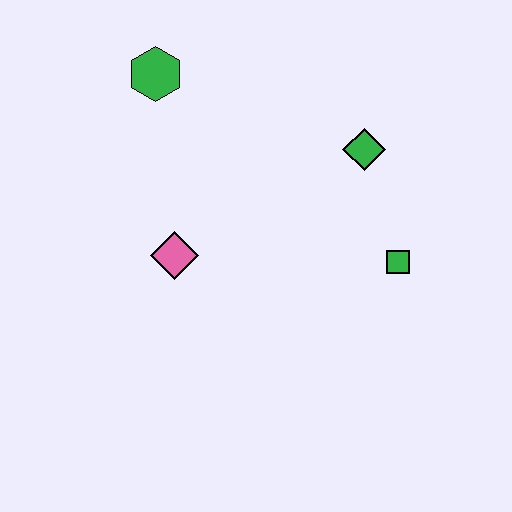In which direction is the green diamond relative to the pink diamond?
The green diamond is to the right of the pink diamond.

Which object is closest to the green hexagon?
The pink diamond is closest to the green hexagon.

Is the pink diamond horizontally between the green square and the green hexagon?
Yes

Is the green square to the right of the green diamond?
Yes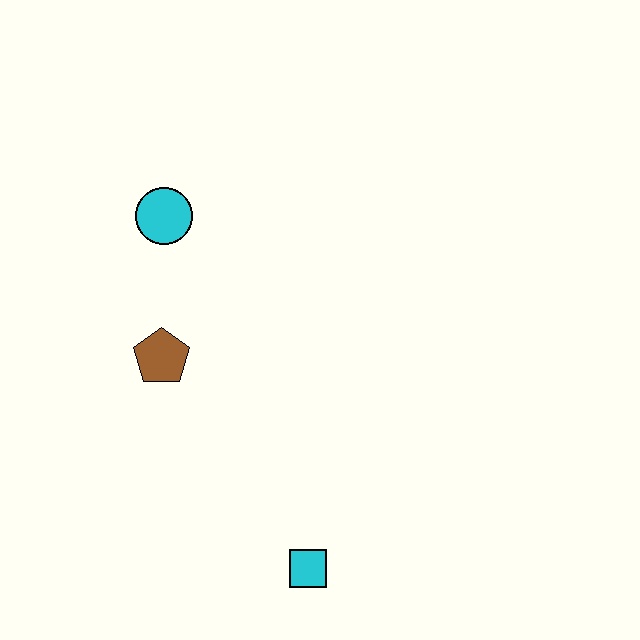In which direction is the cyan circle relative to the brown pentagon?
The cyan circle is above the brown pentagon.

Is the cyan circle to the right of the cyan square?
No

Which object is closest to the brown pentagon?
The cyan circle is closest to the brown pentagon.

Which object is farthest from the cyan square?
The cyan circle is farthest from the cyan square.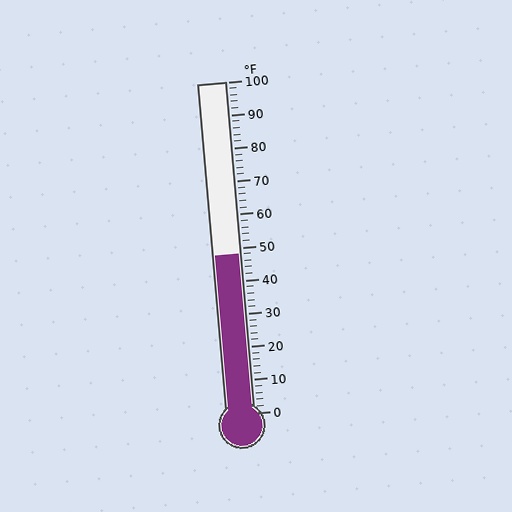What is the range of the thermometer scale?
The thermometer scale ranges from 0°F to 100°F.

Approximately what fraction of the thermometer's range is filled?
The thermometer is filled to approximately 50% of its range.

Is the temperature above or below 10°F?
The temperature is above 10°F.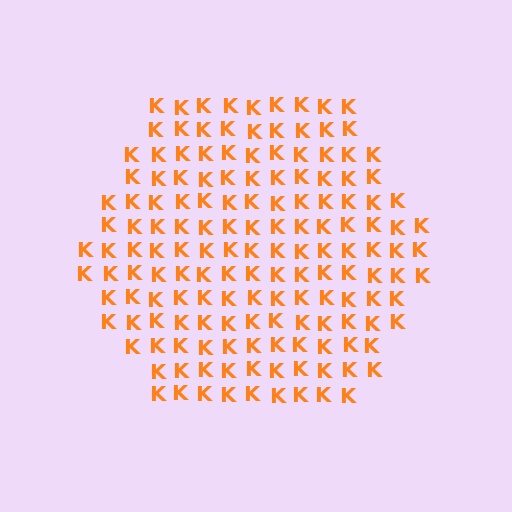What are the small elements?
The small elements are letter K's.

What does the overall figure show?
The overall figure shows a hexagon.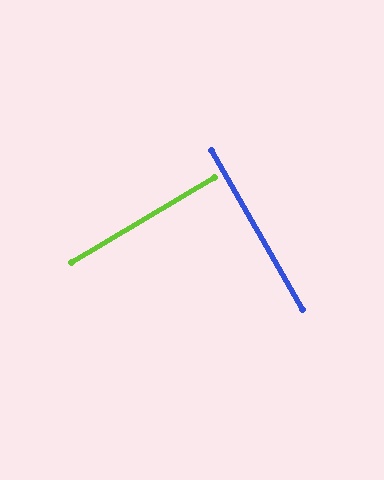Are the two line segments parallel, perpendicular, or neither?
Perpendicular — they meet at approximately 89°.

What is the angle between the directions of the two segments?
Approximately 89 degrees.